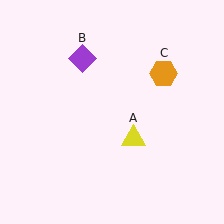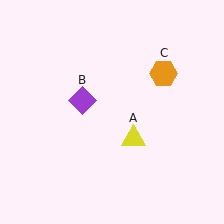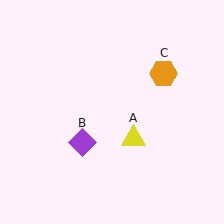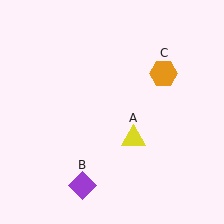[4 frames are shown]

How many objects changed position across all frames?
1 object changed position: purple diamond (object B).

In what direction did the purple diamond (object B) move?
The purple diamond (object B) moved down.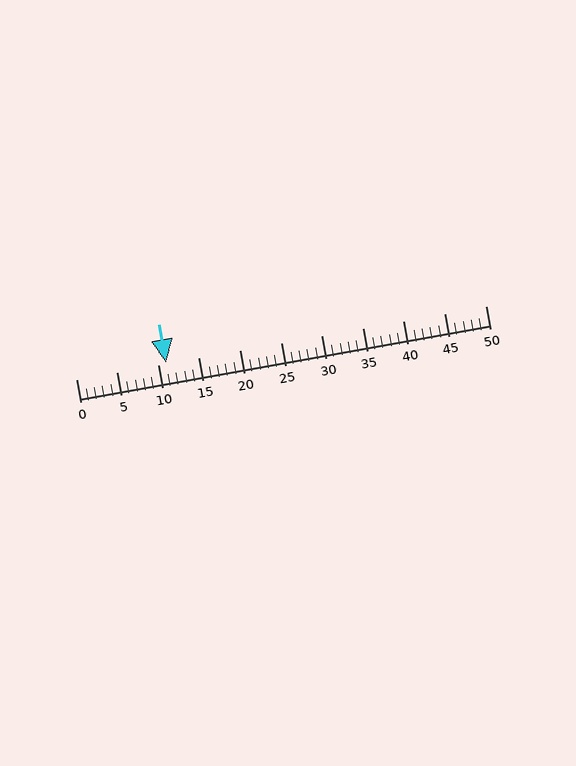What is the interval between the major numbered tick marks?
The major tick marks are spaced 5 units apart.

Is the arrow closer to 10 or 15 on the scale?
The arrow is closer to 10.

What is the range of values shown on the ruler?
The ruler shows values from 0 to 50.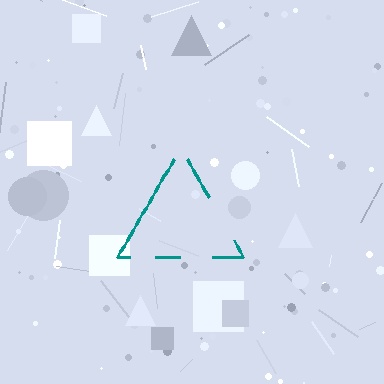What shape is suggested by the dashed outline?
The dashed outline suggests a triangle.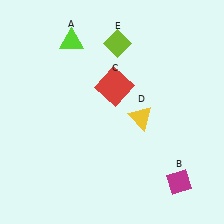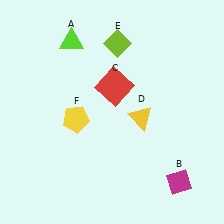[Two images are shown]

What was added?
A yellow pentagon (F) was added in Image 2.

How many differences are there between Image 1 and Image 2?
There is 1 difference between the two images.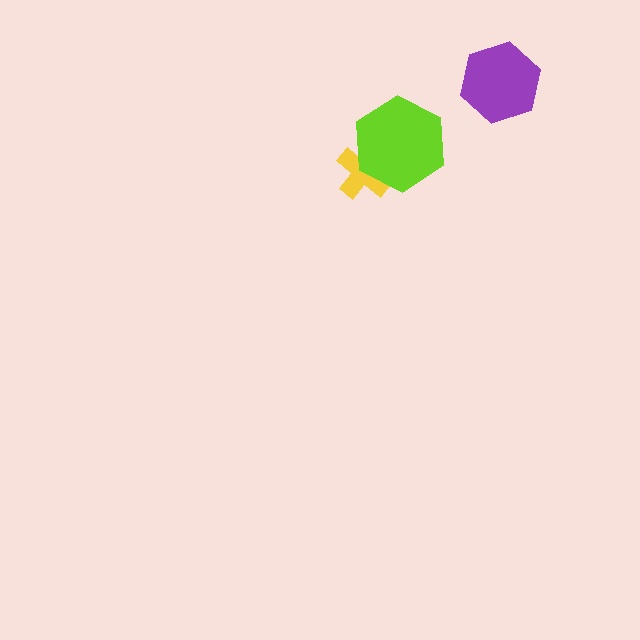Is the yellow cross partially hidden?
Yes, it is partially covered by another shape.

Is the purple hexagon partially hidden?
No, no other shape covers it.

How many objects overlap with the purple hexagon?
0 objects overlap with the purple hexagon.